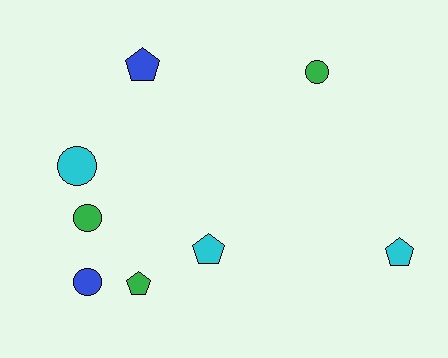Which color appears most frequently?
Green, with 3 objects.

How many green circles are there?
There are 2 green circles.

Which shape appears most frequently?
Pentagon, with 4 objects.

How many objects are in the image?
There are 8 objects.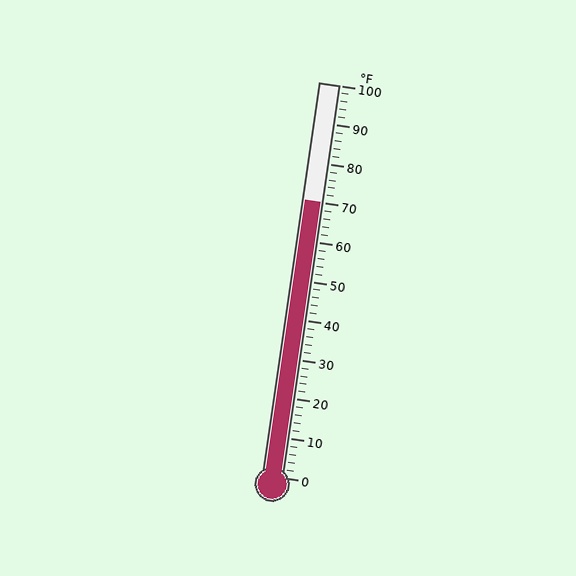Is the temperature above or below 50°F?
The temperature is above 50°F.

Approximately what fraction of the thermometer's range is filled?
The thermometer is filled to approximately 70% of its range.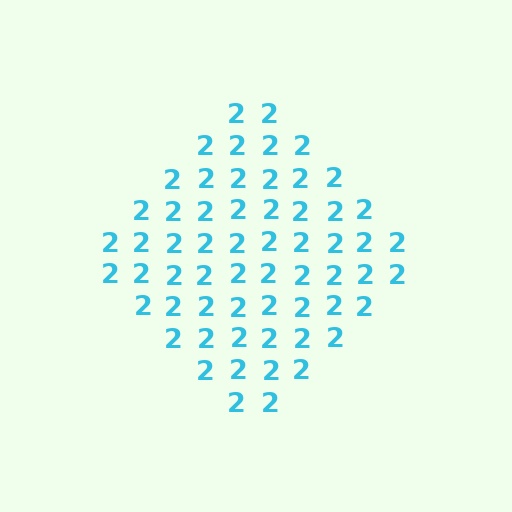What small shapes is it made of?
It is made of small digit 2's.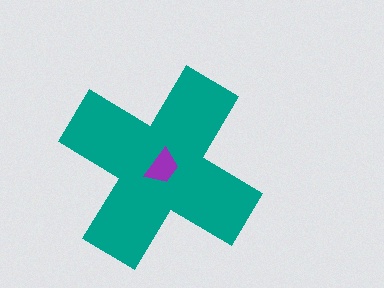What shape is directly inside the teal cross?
The purple trapezoid.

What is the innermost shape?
The purple trapezoid.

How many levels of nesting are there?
2.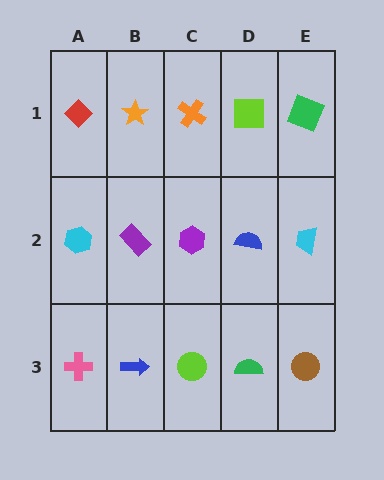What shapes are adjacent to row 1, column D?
A blue semicircle (row 2, column D), an orange cross (row 1, column C), a green square (row 1, column E).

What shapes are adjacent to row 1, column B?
A purple rectangle (row 2, column B), a red diamond (row 1, column A), an orange cross (row 1, column C).